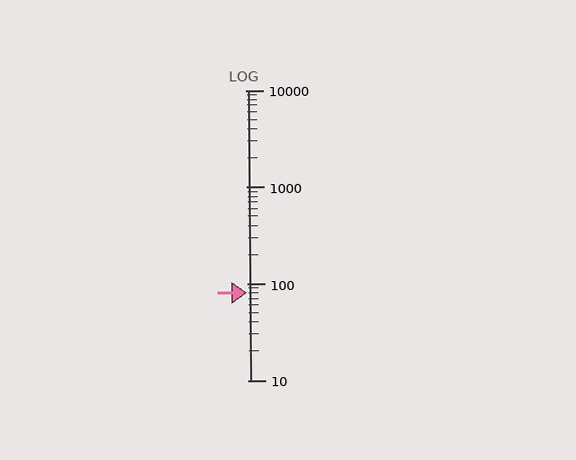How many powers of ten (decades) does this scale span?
The scale spans 3 decades, from 10 to 10000.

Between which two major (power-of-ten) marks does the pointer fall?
The pointer is between 10 and 100.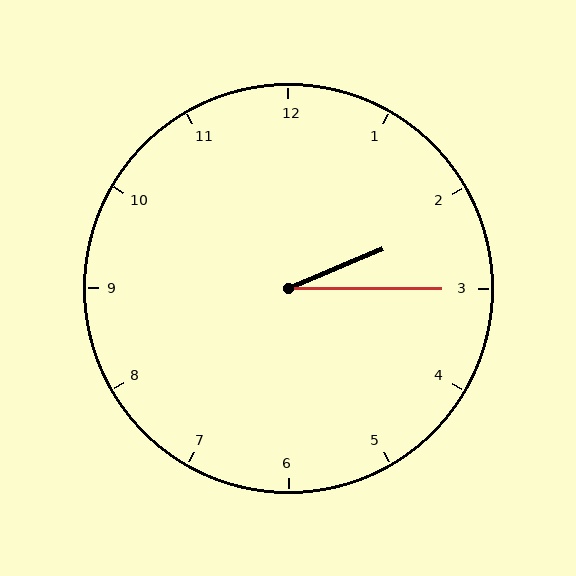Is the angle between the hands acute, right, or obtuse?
It is acute.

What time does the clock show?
2:15.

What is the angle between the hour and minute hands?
Approximately 22 degrees.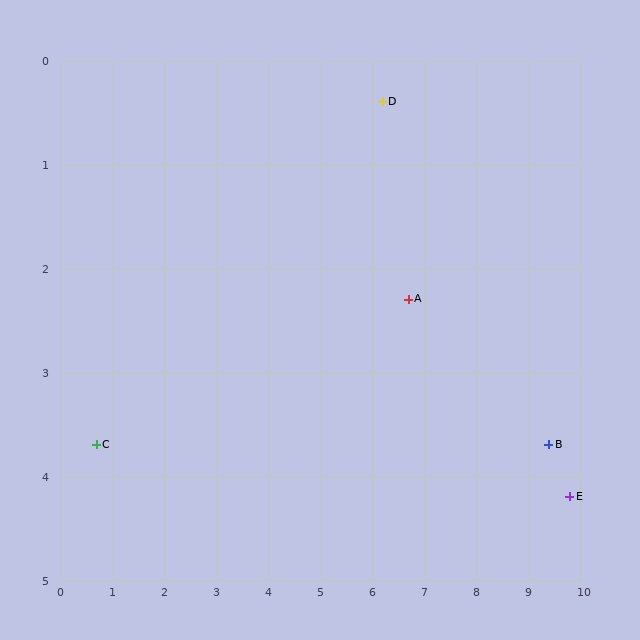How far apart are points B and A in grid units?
Points B and A are about 3.0 grid units apart.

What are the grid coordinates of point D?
Point D is at approximately (6.2, 0.4).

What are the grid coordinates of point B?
Point B is at approximately (9.4, 3.7).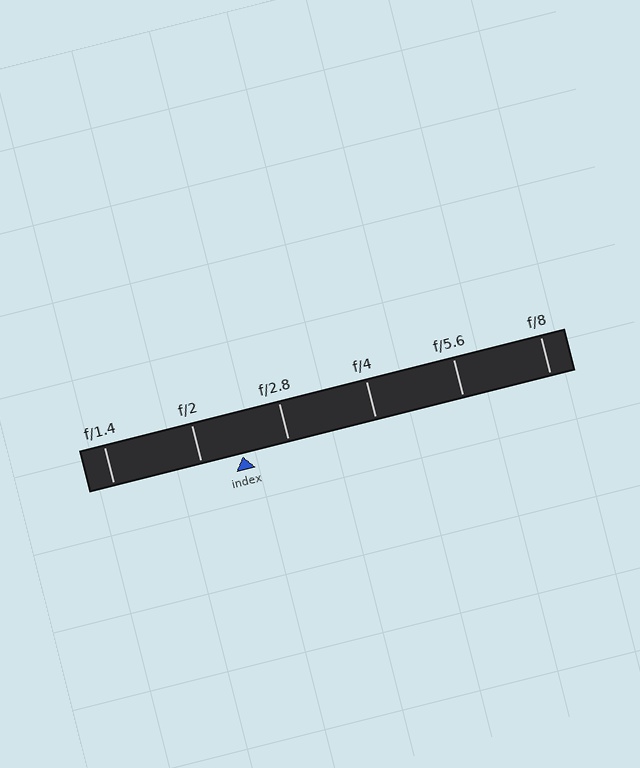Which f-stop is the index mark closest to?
The index mark is closest to f/2.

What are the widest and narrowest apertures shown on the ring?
The widest aperture shown is f/1.4 and the narrowest is f/8.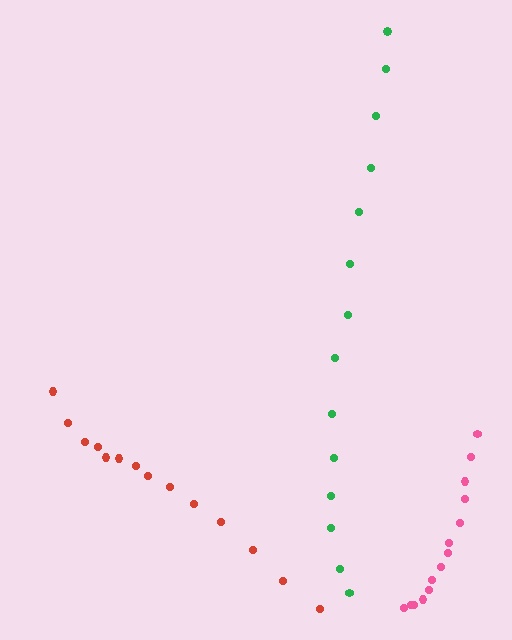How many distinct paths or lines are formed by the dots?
There are 3 distinct paths.